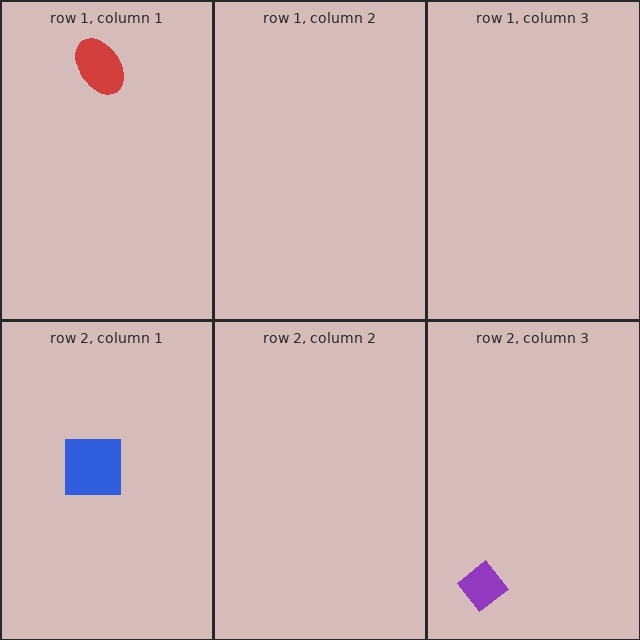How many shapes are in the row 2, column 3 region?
1.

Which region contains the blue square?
The row 2, column 1 region.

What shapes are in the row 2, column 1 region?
The blue square.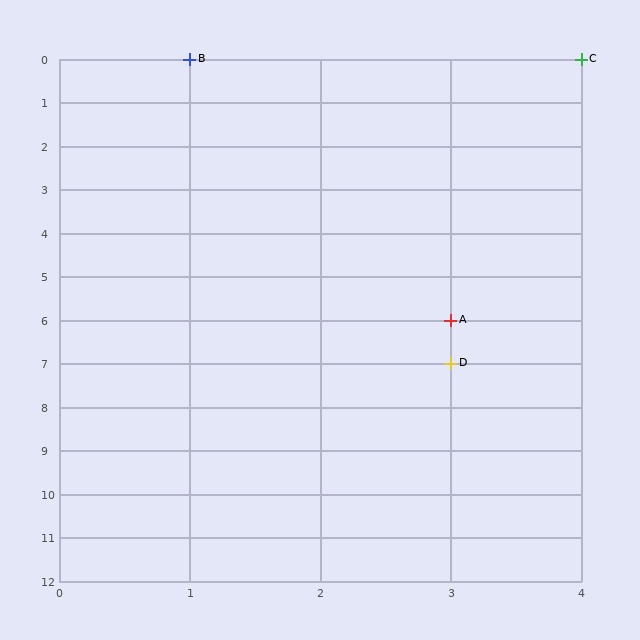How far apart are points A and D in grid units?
Points A and D are 1 row apart.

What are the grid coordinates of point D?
Point D is at grid coordinates (3, 7).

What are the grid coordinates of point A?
Point A is at grid coordinates (3, 6).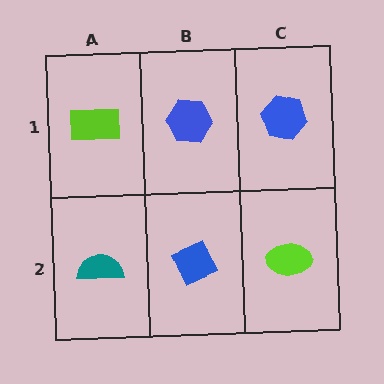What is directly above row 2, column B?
A blue hexagon.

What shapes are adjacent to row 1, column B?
A blue diamond (row 2, column B), a lime rectangle (row 1, column A), a blue hexagon (row 1, column C).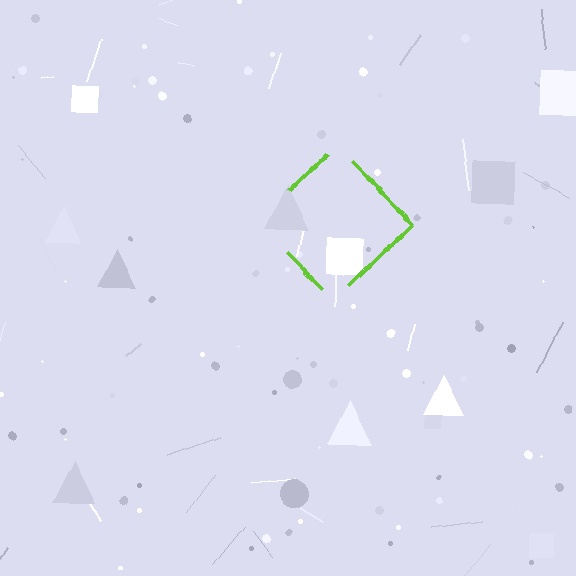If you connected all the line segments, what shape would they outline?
They would outline a diamond.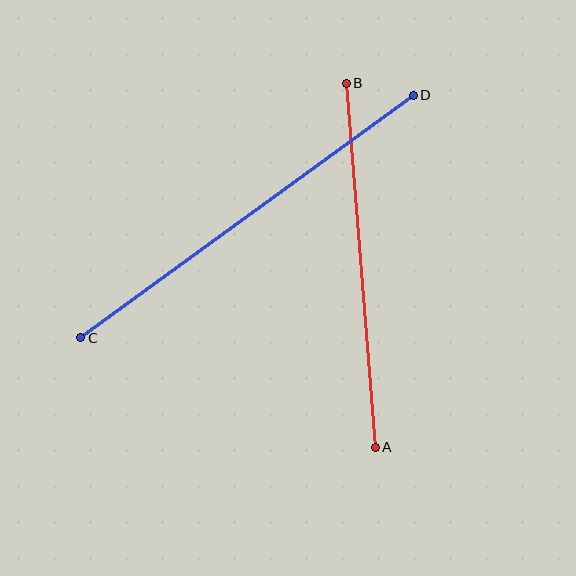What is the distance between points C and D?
The distance is approximately 412 pixels.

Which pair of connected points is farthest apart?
Points C and D are farthest apart.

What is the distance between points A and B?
The distance is approximately 365 pixels.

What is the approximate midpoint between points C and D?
The midpoint is at approximately (247, 217) pixels.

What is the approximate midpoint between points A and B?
The midpoint is at approximately (361, 265) pixels.